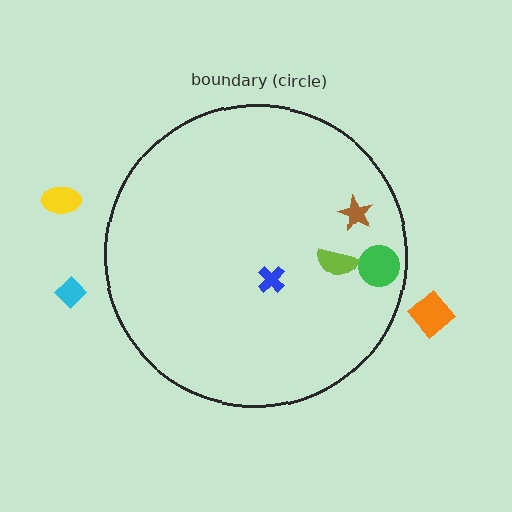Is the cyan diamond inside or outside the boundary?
Outside.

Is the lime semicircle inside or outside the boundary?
Inside.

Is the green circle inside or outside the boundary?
Inside.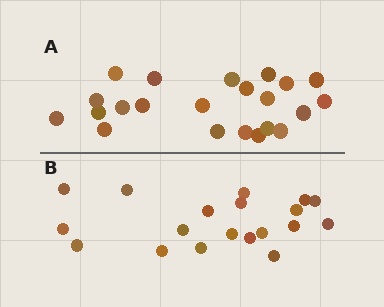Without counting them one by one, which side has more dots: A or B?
Region A (the top region) has more dots.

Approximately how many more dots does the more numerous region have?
Region A has just a few more — roughly 2 or 3 more dots than region B.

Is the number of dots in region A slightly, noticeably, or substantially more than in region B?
Region A has only slightly more — the two regions are fairly close. The ratio is roughly 1.2 to 1.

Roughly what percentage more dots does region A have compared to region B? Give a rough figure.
About 15% more.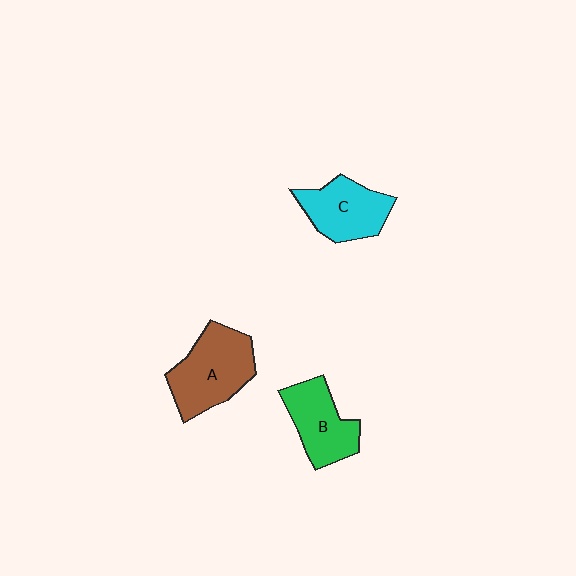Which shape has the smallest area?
Shape B (green).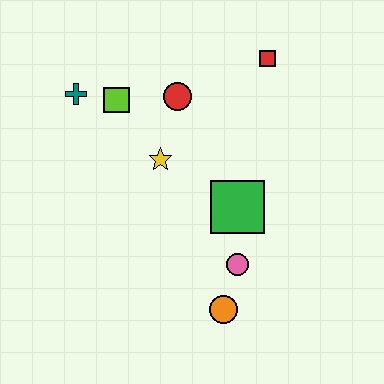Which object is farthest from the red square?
The orange circle is farthest from the red square.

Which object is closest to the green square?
The pink circle is closest to the green square.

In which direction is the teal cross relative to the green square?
The teal cross is to the left of the green square.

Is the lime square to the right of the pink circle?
No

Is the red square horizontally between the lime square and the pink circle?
No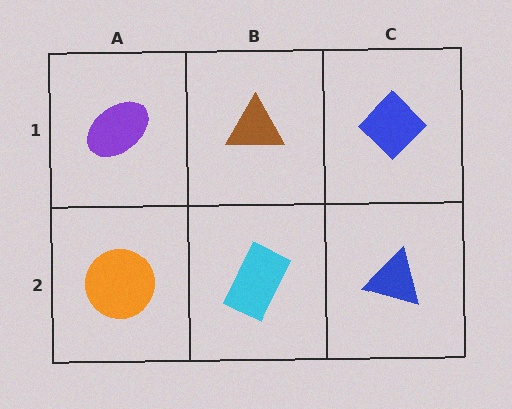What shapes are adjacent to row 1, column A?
An orange circle (row 2, column A), a brown triangle (row 1, column B).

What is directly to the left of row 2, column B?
An orange circle.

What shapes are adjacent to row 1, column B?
A cyan rectangle (row 2, column B), a purple ellipse (row 1, column A), a blue diamond (row 1, column C).